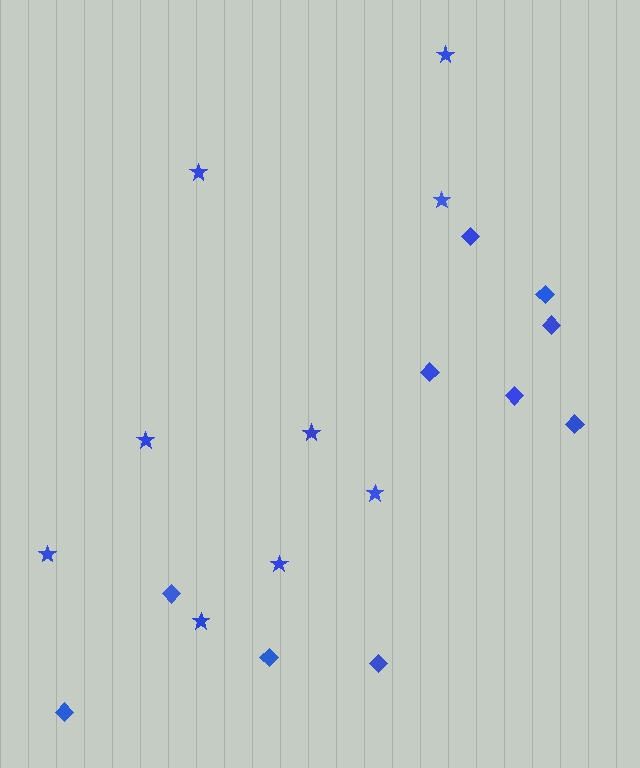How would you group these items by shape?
There are 2 groups: one group of diamonds (10) and one group of stars (9).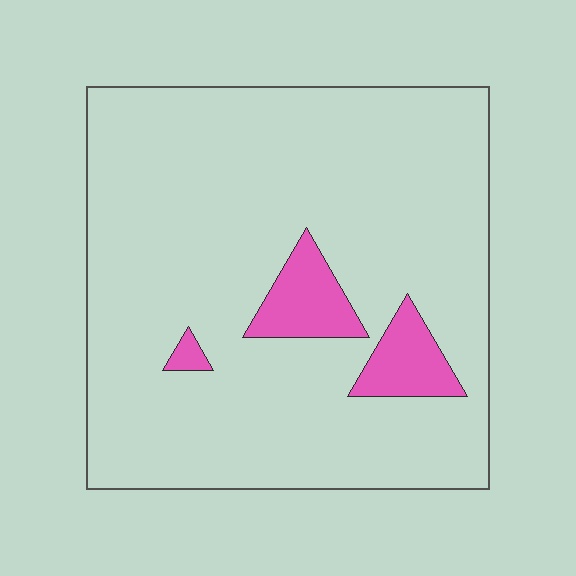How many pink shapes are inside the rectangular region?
3.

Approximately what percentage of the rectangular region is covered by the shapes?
Approximately 10%.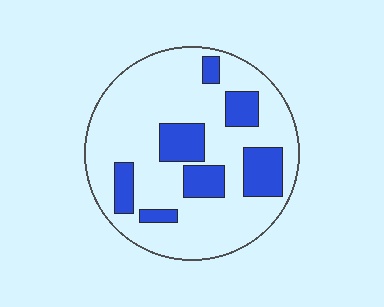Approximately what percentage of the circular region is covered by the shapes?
Approximately 25%.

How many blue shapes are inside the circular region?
7.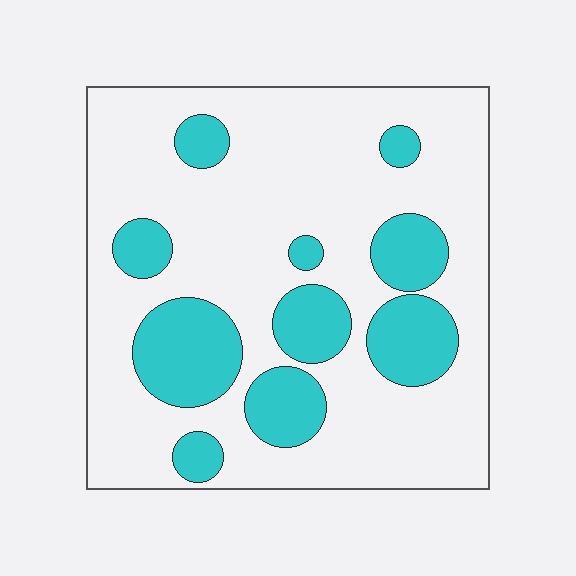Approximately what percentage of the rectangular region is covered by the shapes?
Approximately 25%.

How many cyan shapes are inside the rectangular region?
10.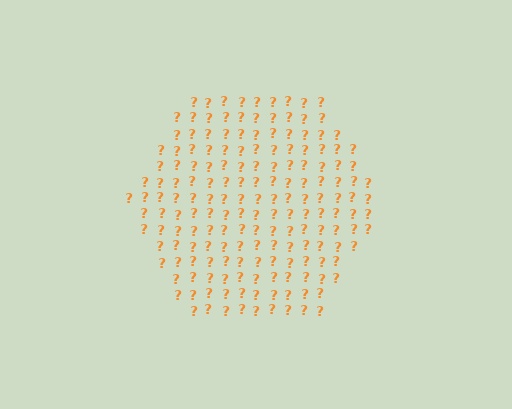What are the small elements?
The small elements are question marks.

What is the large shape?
The large shape is a hexagon.